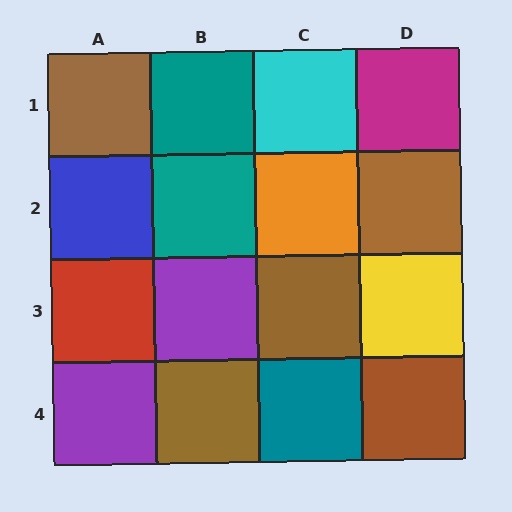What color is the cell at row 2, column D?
Brown.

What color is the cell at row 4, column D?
Brown.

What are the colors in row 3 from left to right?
Red, purple, brown, yellow.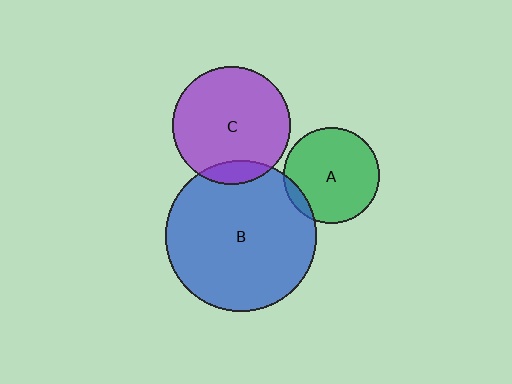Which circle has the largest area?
Circle B (blue).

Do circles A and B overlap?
Yes.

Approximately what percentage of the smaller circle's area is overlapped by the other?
Approximately 10%.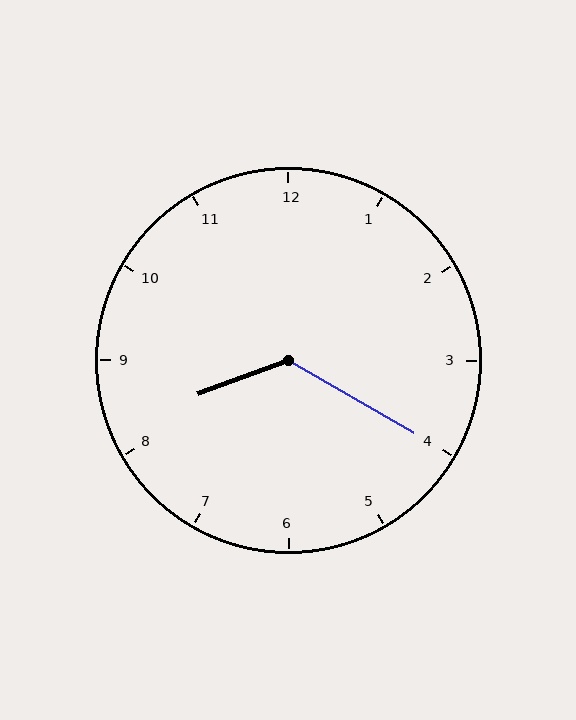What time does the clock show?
8:20.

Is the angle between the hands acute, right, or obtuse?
It is obtuse.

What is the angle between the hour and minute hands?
Approximately 130 degrees.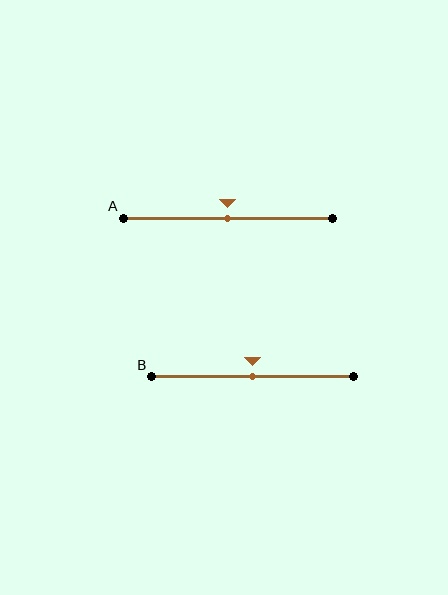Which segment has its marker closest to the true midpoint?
Segment A has its marker closest to the true midpoint.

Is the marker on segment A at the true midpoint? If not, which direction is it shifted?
Yes, the marker on segment A is at the true midpoint.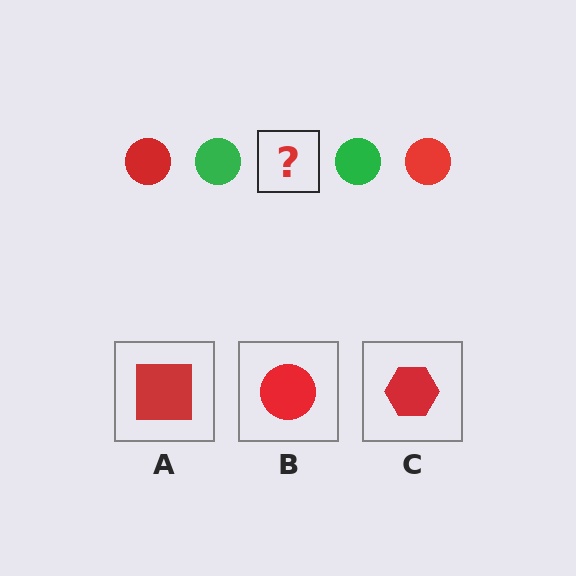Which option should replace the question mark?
Option B.